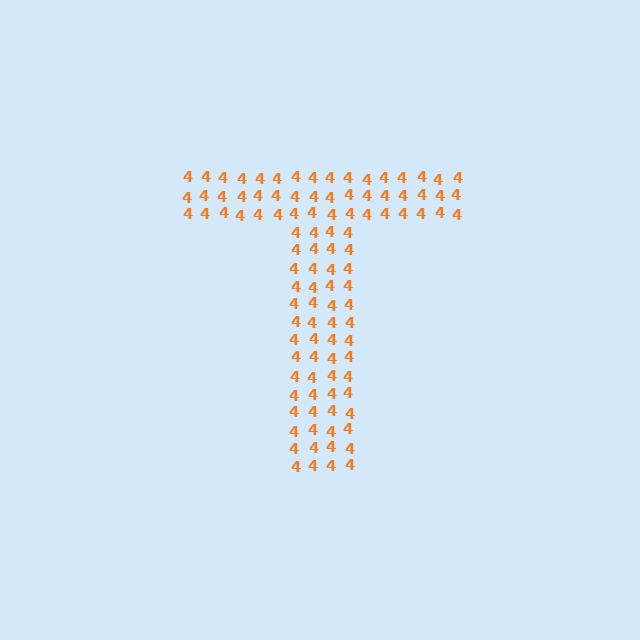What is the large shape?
The large shape is the letter T.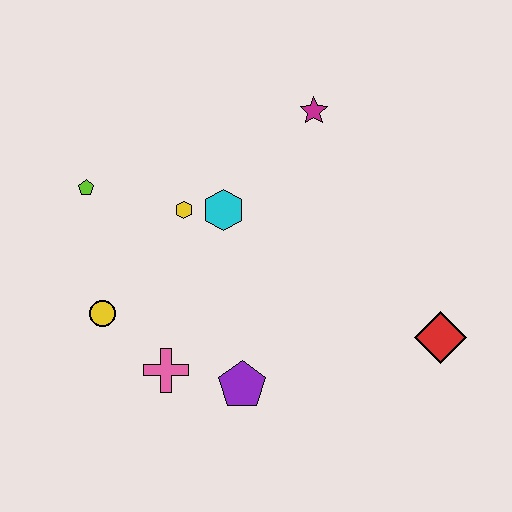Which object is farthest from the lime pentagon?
The red diamond is farthest from the lime pentagon.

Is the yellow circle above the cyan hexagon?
No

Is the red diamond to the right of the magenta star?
Yes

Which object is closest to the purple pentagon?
The pink cross is closest to the purple pentagon.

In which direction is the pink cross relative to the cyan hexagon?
The pink cross is below the cyan hexagon.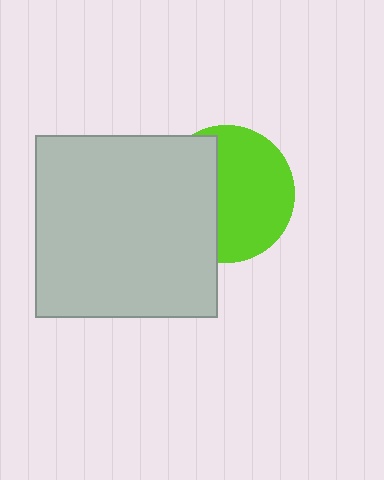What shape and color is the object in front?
The object in front is a light gray square.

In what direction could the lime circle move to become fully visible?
The lime circle could move right. That would shift it out from behind the light gray square entirely.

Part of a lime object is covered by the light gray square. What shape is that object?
It is a circle.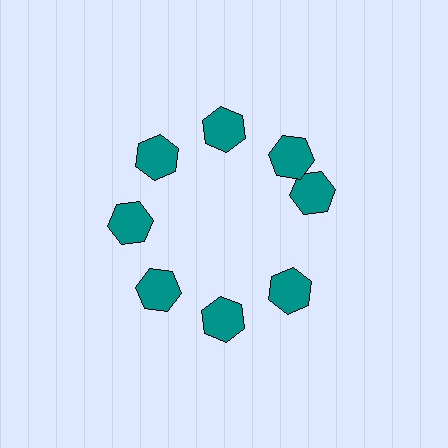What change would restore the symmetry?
The symmetry would be restored by rotating it back into even spacing with its neighbors so that all 8 hexagons sit at equal angles and equal distance from the center.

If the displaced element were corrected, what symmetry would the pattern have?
It would have 8-fold rotational symmetry — the pattern would map onto itself every 45 degrees.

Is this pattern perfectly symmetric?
No. The 8 teal hexagons are arranged in a ring, but one element near the 3 o'clock position is rotated out of alignment along the ring, breaking the 8-fold rotational symmetry.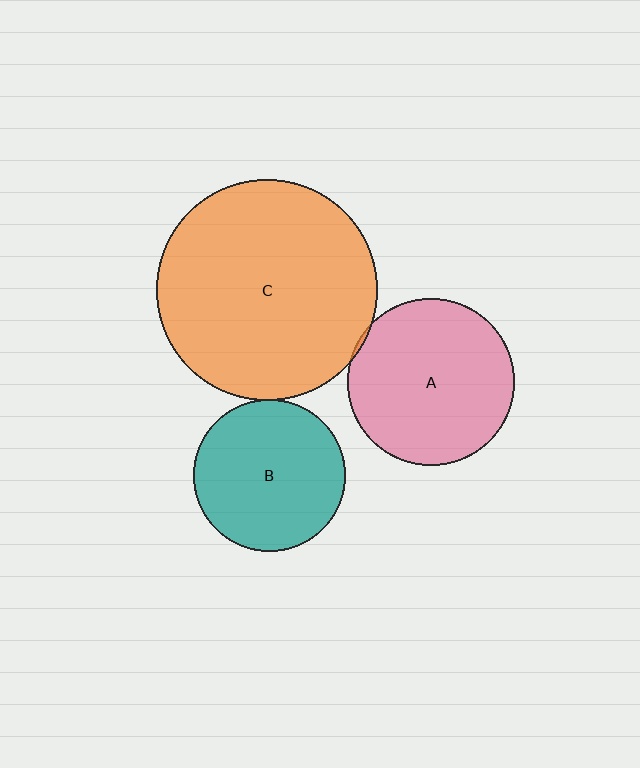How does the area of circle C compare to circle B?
Approximately 2.1 times.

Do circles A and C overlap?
Yes.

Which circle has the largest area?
Circle C (orange).